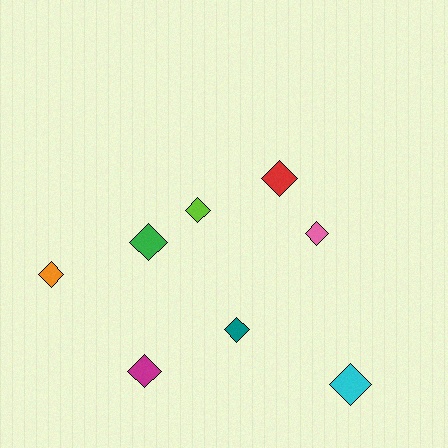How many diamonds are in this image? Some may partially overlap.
There are 8 diamonds.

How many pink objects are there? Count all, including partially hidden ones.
There is 1 pink object.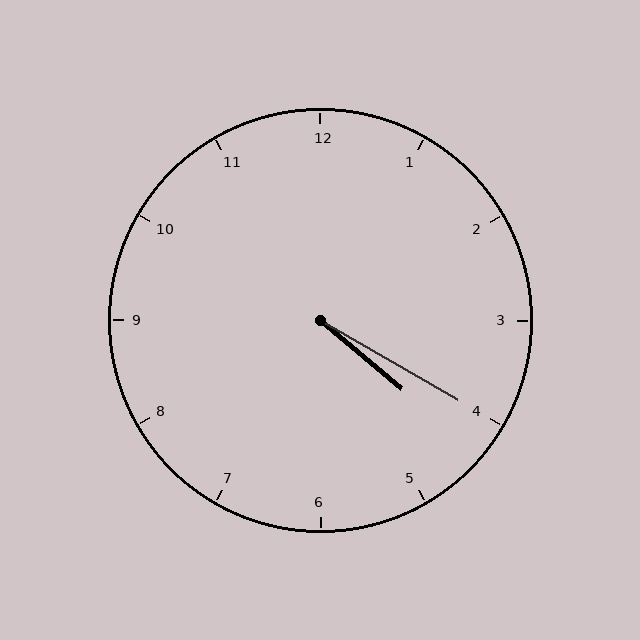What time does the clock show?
4:20.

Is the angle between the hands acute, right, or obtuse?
It is acute.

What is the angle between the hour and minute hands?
Approximately 10 degrees.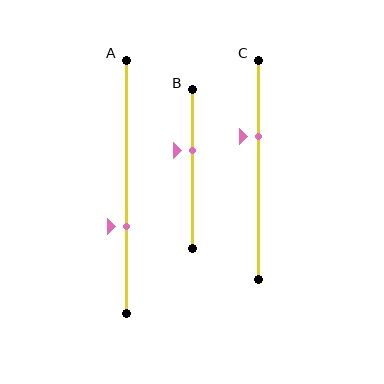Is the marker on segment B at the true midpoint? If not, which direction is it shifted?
No, the marker on segment B is shifted upward by about 12% of the segment length.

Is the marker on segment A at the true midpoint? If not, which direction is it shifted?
No, the marker on segment A is shifted downward by about 16% of the segment length.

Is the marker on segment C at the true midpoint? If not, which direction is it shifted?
No, the marker on segment C is shifted upward by about 15% of the segment length.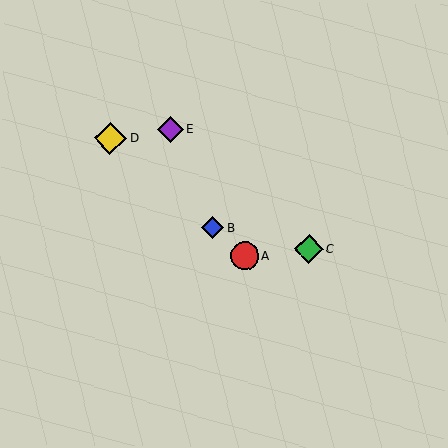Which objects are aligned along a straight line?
Objects A, B, D are aligned along a straight line.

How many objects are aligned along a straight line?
3 objects (A, B, D) are aligned along a straight line.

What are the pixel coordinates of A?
Object A is at (245, 256).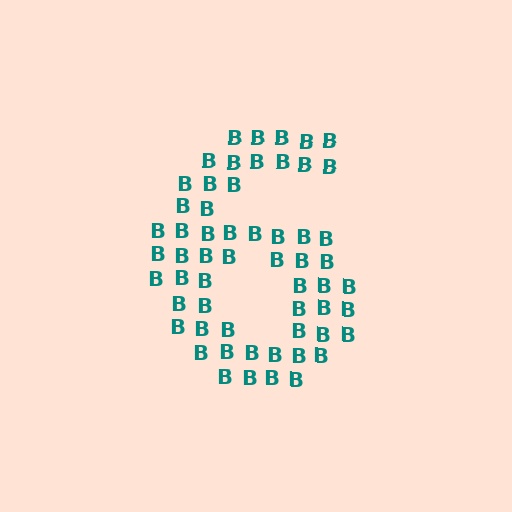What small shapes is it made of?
It is made of small letter B's.